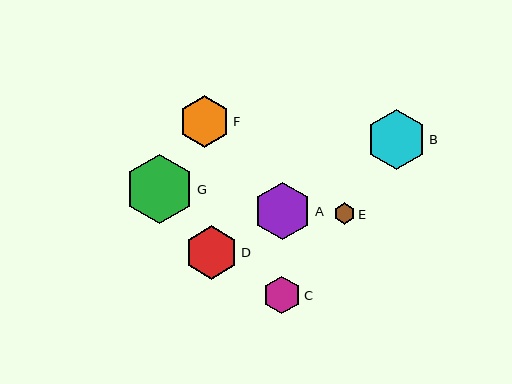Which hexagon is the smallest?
Hexagon E is the smallest with a size of approximately 21 pixels.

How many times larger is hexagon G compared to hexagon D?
Hexagon G is approximately 1.3 times the size of hexagon D.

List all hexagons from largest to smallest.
From largest to smallest: G, B, A, D, F, C, E.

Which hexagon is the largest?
Hexagon G is the largest with a size of approximately 70 pixels.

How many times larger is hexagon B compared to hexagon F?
Hexagon B is approximately 1.2 times the size of hexagon F.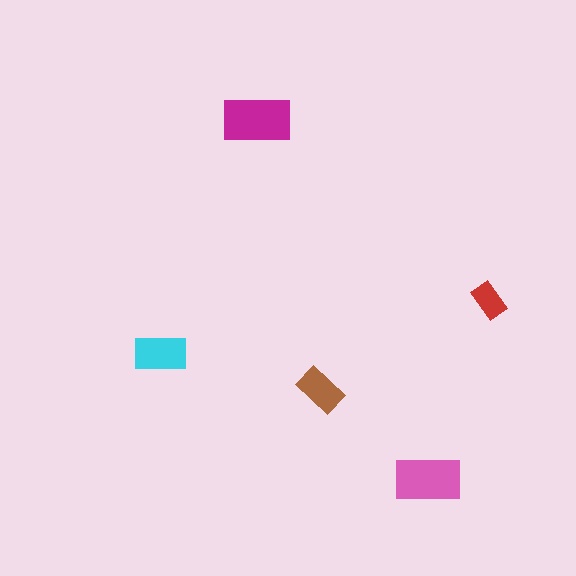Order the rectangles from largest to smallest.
the magenta one, the pink one, the cyan one, the brown one, the red one.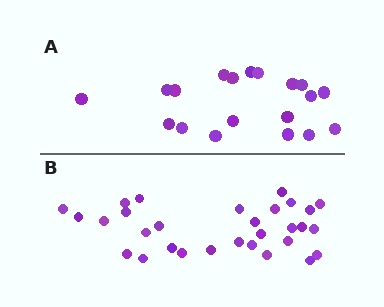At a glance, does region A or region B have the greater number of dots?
Region B (the bottom region) has more dots.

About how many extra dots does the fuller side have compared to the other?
Region B has roughly 12 or so more dots than region A.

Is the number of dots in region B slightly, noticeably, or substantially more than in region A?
Region B has substantially more. The ratio is roughly 1.6 to 1.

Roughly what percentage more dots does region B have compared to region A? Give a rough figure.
About 60% more.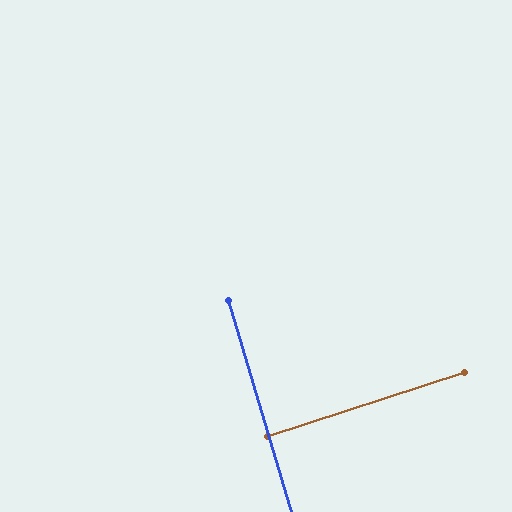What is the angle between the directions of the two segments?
Approximately 89 degrees.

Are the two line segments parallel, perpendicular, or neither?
Perpendicular — they meet at approximately 89°.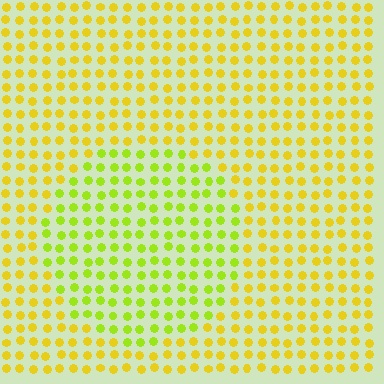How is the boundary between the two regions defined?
The boundary is defined purely by a slight shift in hue (about 30 degrees). Spacing, size, and orientation are identical on both sides.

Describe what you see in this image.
The image is filled with small yellow elements in a uniform arrangement. A circle-shaped region is visible where the elements are tinted to a slightly different hue, forming a subtle color boundary.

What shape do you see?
I see a circle.